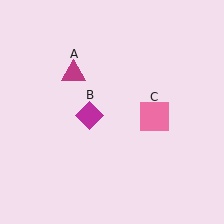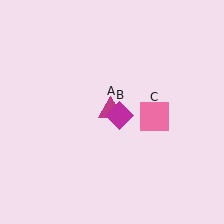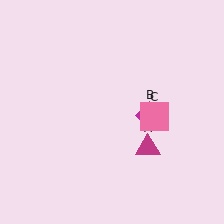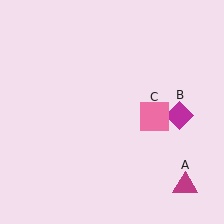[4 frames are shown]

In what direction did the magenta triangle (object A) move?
The magenta triangle (object A) moved down and to the right.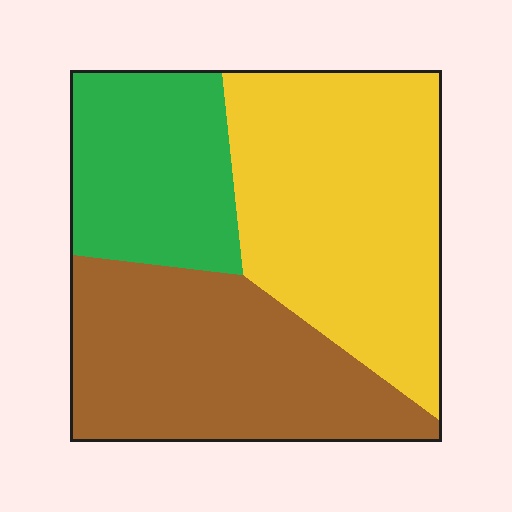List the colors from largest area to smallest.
From largest to smallest: yellow, brown, green.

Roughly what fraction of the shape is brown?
Brown takes up between a quarter and a half of the shape.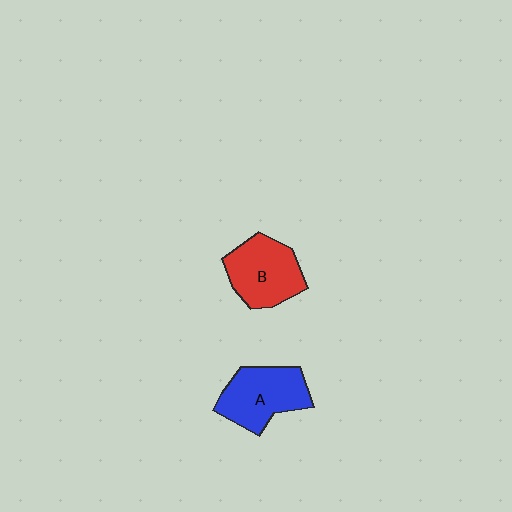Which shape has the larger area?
Shape A (blue).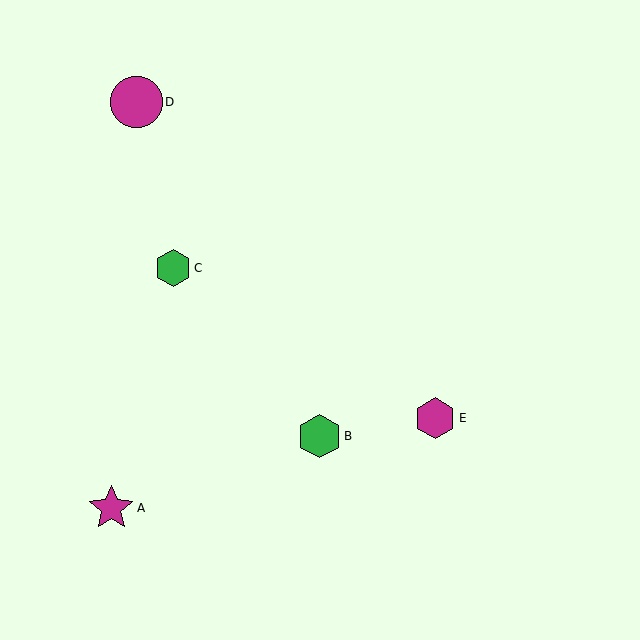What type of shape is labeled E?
Shape E is a magenta hexagon.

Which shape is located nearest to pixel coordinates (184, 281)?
The green hexagon (labeled C) at (173, 268) is nearest to that location.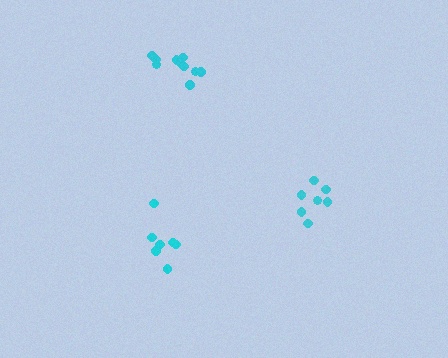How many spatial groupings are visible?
There are 3 spatial groupings.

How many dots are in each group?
Group 1: 7 dots, Group 2: 11 dots, Group 3: 7 dots (25 total).